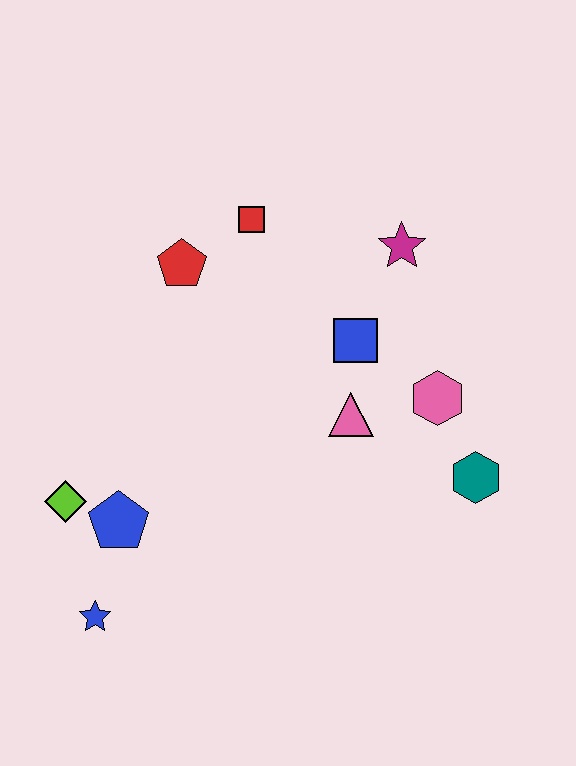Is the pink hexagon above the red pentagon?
No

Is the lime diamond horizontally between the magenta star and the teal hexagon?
No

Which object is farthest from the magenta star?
The blue star is farthest from the magenta star.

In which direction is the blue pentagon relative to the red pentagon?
The blue pentagon is below the red pentagon.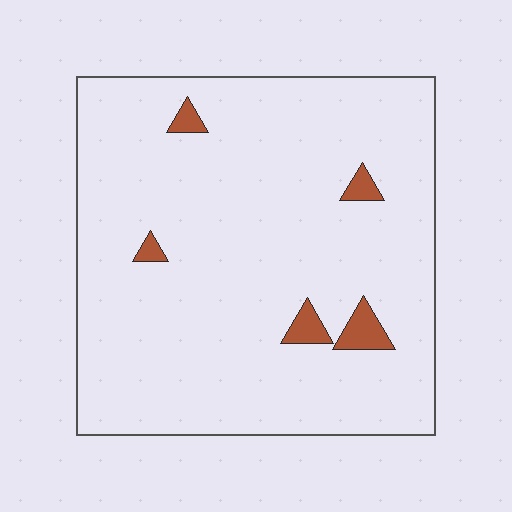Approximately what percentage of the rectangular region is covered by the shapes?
Approximately 5%.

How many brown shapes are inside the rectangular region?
5.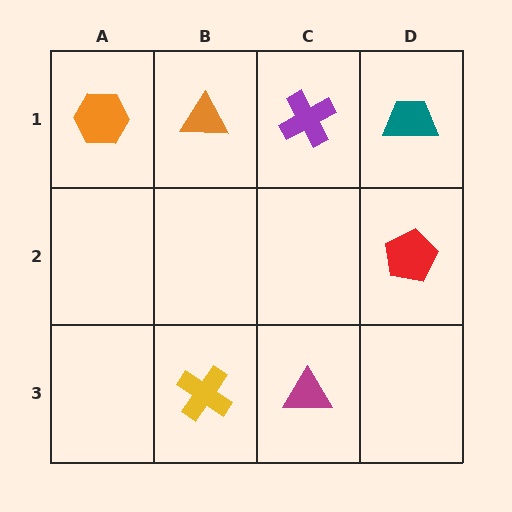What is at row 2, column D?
A red pentagon.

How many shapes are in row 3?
2 shapes.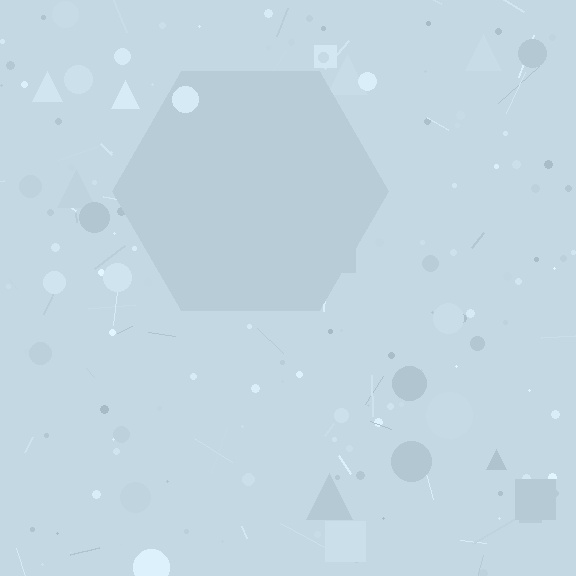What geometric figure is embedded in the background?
A hexagon is embedded in the background.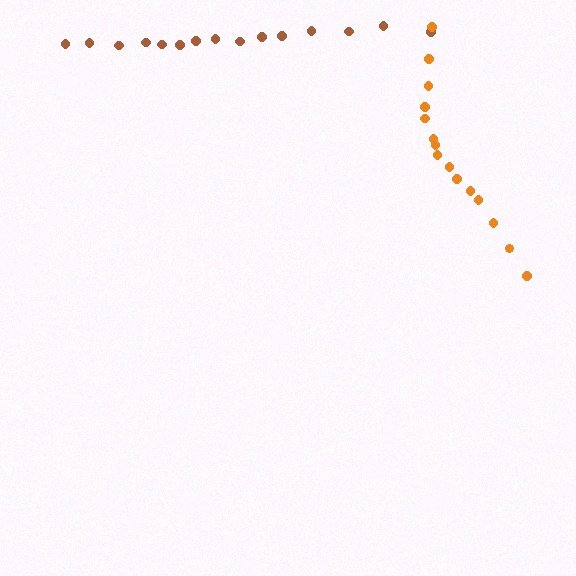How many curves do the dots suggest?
There are 2 distinct paths.